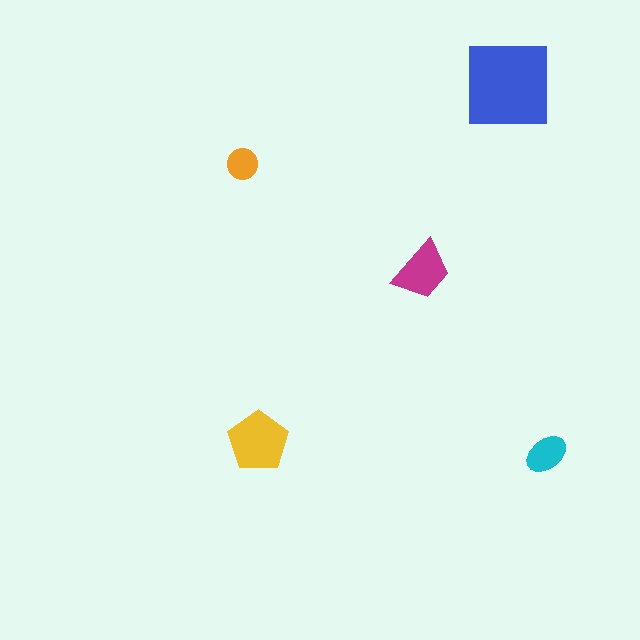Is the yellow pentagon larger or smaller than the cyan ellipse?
Larger.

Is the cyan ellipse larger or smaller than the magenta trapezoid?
Smaller.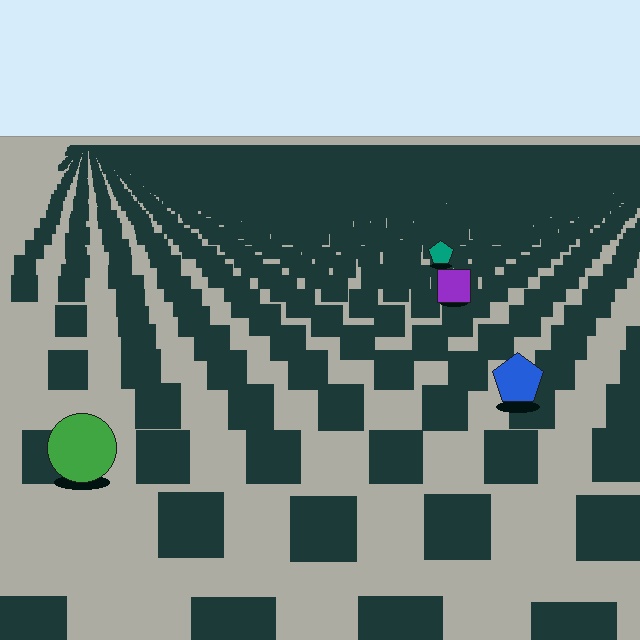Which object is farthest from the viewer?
The teal pentagon is farthest from the viewer. It appears smaller and the ground texture around it is denser.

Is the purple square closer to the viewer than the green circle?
No. The green circle is closer — you can tell from the texture gradient: the ground texture is coarser near it.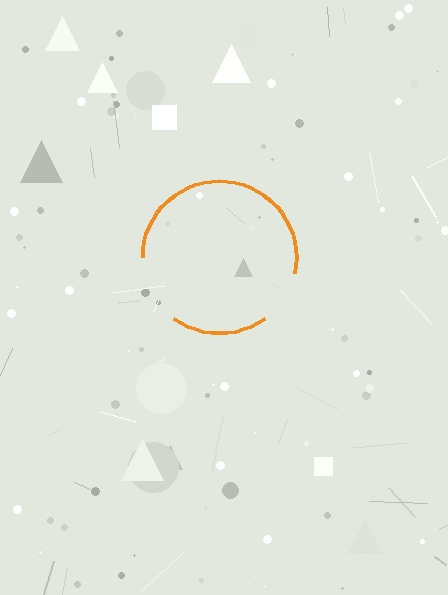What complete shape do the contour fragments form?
The contour fragments form a circle.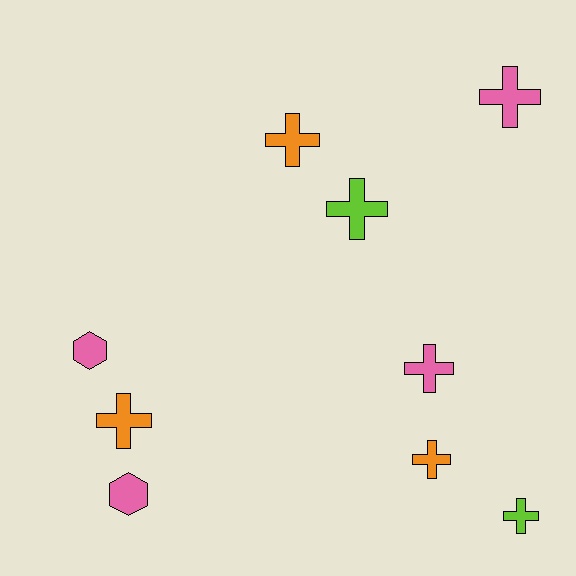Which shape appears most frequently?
Cross, with 7 objects.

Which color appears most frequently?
Pink, with 4 objects.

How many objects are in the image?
There are 9 objects.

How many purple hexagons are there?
There are no purple hexagons.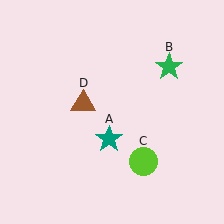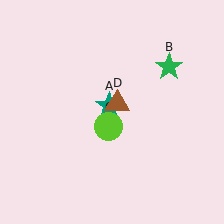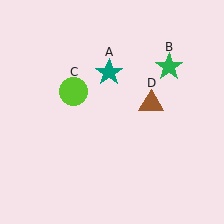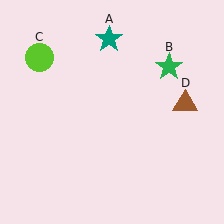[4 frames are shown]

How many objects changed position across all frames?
3 objects changed position: teal star (object A), lime circle (object C), brown triangle (object D).